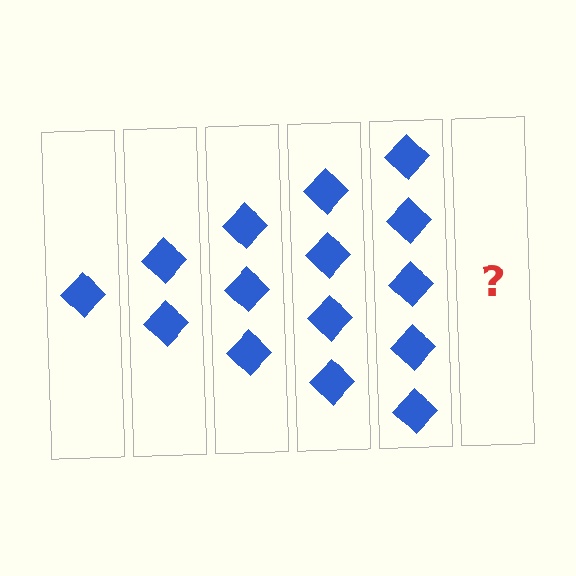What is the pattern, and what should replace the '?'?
The pattern is that each step adds one more diamond. The '?' should be 6 diamonds.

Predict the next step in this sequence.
The next step is 6 diamonds.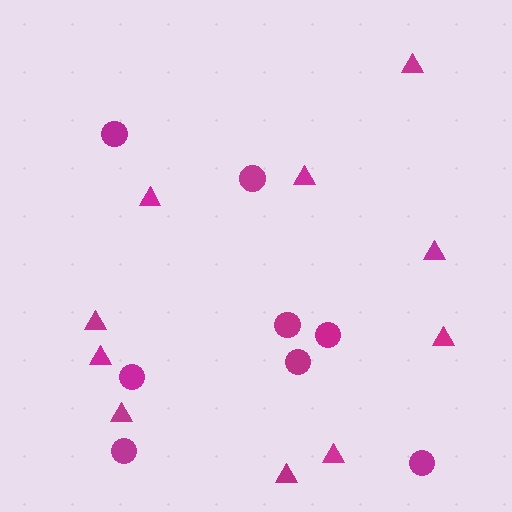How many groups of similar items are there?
There are 2 groups: one group of triangles (10) and one group of circles (8).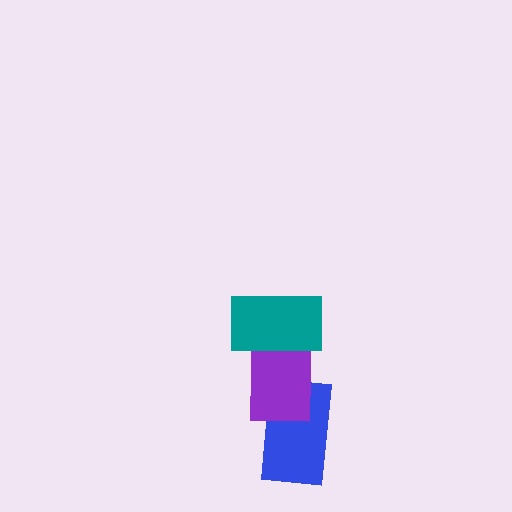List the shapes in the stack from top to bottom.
From top to bottom: the teal rectangle, the purple rectangle, the blue rectangle.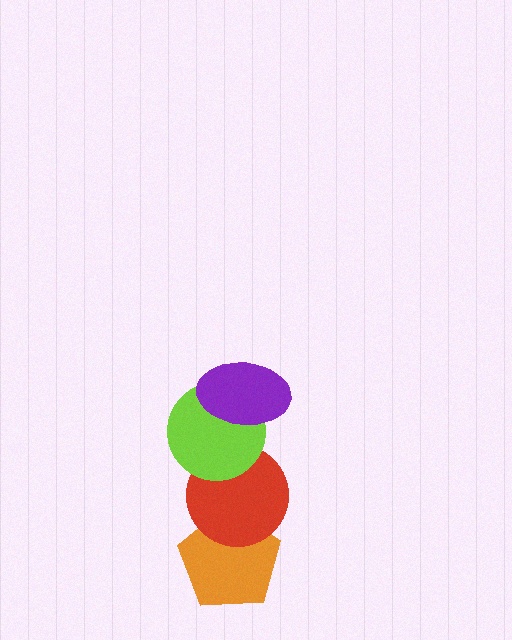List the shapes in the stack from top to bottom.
From top to bottom: the purple ellipse, the lime circle, the red circle, the orange pentagon.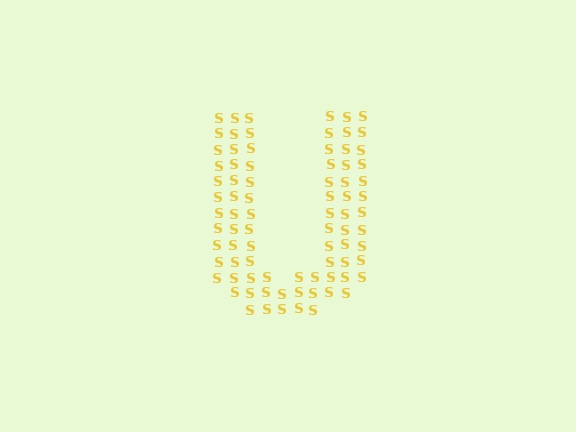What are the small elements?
The small elements are letter S's.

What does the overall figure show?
The overall figure shows the letter U.